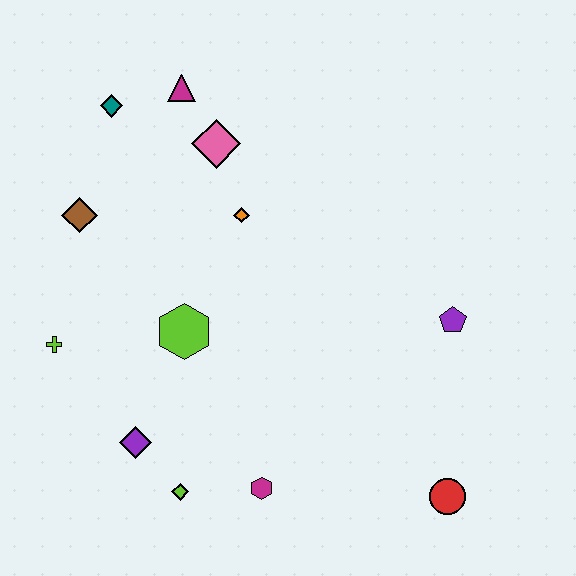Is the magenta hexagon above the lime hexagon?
No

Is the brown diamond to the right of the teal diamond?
No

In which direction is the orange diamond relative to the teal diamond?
The orange diamond is to the right of the teal diamond.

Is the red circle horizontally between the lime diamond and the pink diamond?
No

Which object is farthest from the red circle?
The teal diamond is farthest from the red circle.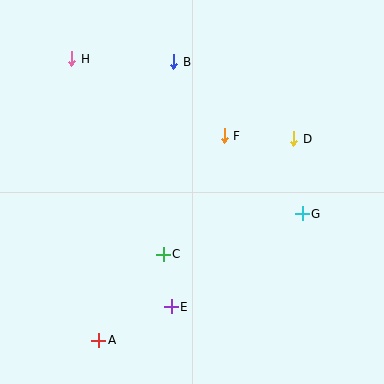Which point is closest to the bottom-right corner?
Point G is closest to the bottom-right corner.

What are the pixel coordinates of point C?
Point C is at (163, 254).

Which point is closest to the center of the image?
Point F at (224, 136) is closest to the center.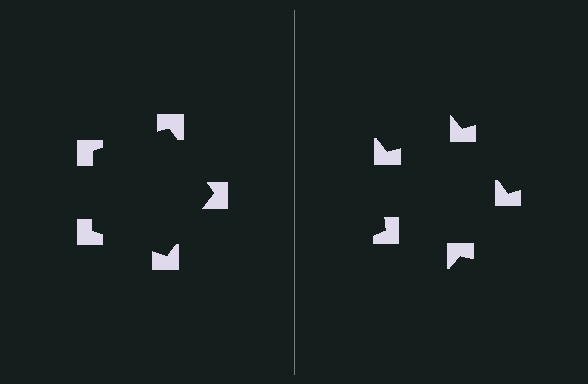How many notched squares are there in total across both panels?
10 — 5 on each side.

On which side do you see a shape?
An illusory pentagon appears on the left side. On the right side the wedge cuts are rotated, so no coherent shape forms.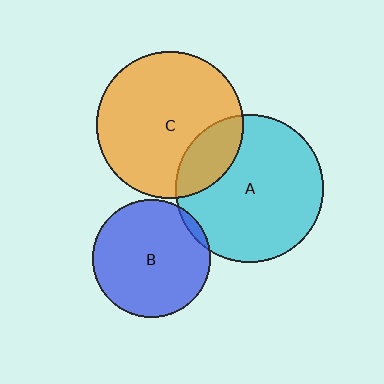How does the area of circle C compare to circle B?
Approximately 1.5 times.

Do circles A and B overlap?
Yes.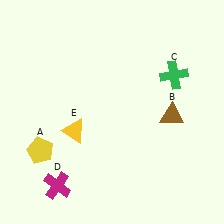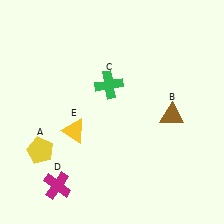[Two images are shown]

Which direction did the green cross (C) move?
The green cross (C) moved left.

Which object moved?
The green cross (C) moved left.